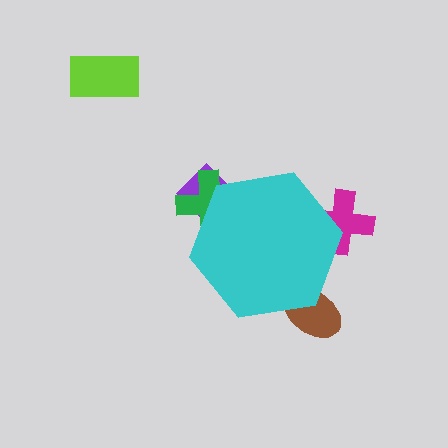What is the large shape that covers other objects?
A cyan hexagon.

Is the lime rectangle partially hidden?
No, the lime rectangle is fully visible.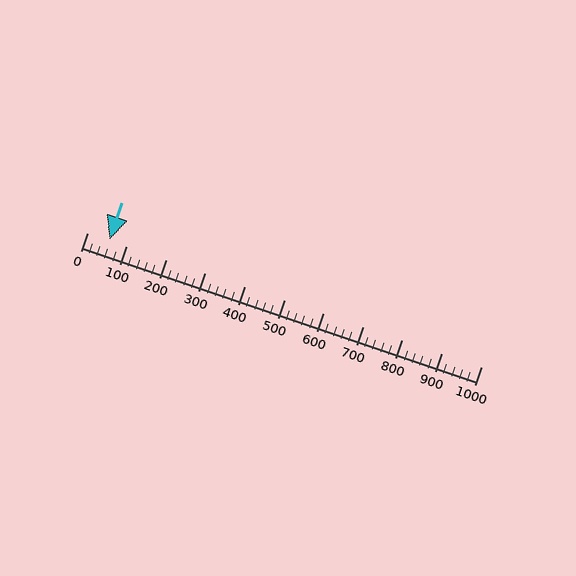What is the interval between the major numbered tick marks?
The major tick marks are spaced 100 units apart.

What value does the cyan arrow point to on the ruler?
The cyan arrow points to approximately 56.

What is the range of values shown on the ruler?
The ruler shows values from 0 to 1000.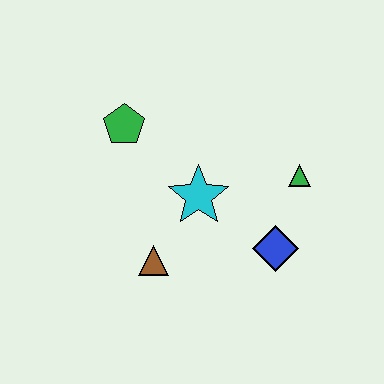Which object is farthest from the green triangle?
The green pentagon is farthest from the green triangle.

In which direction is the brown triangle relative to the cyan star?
The brown triangle is below the cyan star.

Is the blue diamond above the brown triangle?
Yes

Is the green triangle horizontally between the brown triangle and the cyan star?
No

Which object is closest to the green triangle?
The blue diamond is closest to the green triangle.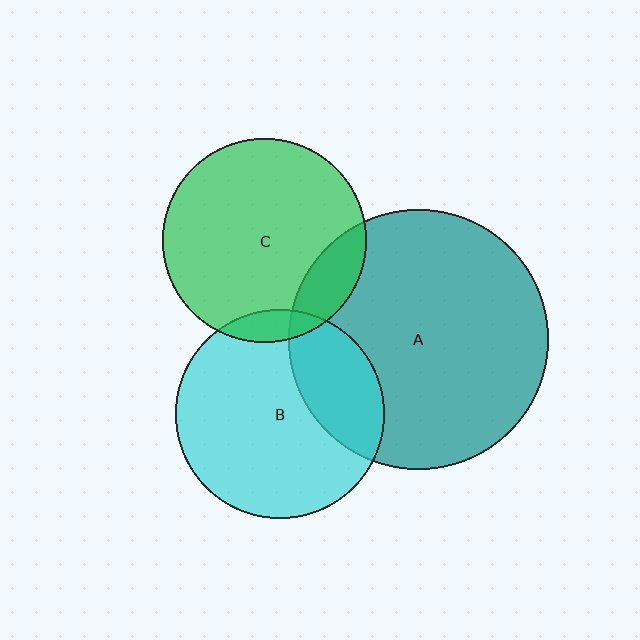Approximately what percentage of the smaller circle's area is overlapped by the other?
Approximately 15%.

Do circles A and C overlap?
Yes.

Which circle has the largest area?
Circle A (teal).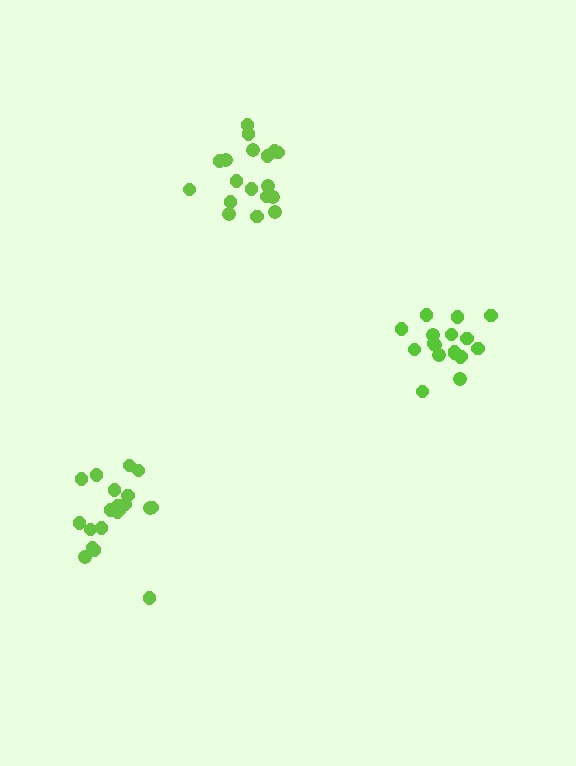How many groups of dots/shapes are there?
There are 3 groups.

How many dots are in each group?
Group 1: 20 dots, Group 2: 18 dots, Group 3: 19 dots (57 total).